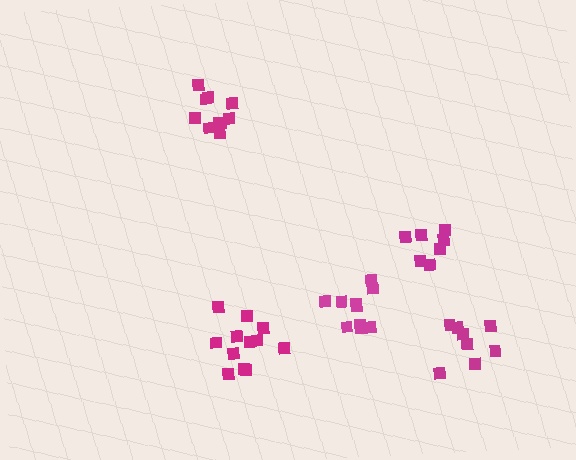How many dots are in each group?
Group 1: 10 dots, Group 2: 12 dots, Group 3: 8 dots, Group 4: 10 dots, Group 5: 7 dots (47 total).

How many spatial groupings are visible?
There are 5 spatial groupings.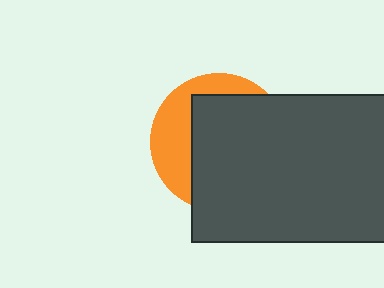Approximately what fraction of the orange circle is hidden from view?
Roughly 67% of the orange circle is hidden behind the dark gray rectangle.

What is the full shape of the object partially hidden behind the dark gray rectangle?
The partially hidden object is an orange circle.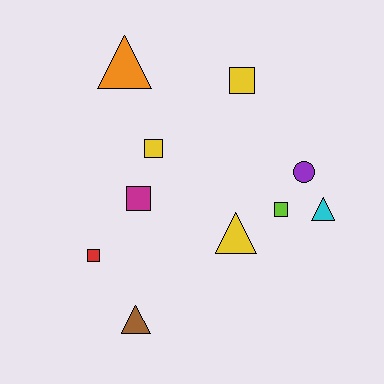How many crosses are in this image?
There are no crosses.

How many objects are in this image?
There are 10 objects.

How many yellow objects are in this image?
There are 3 yellow objects.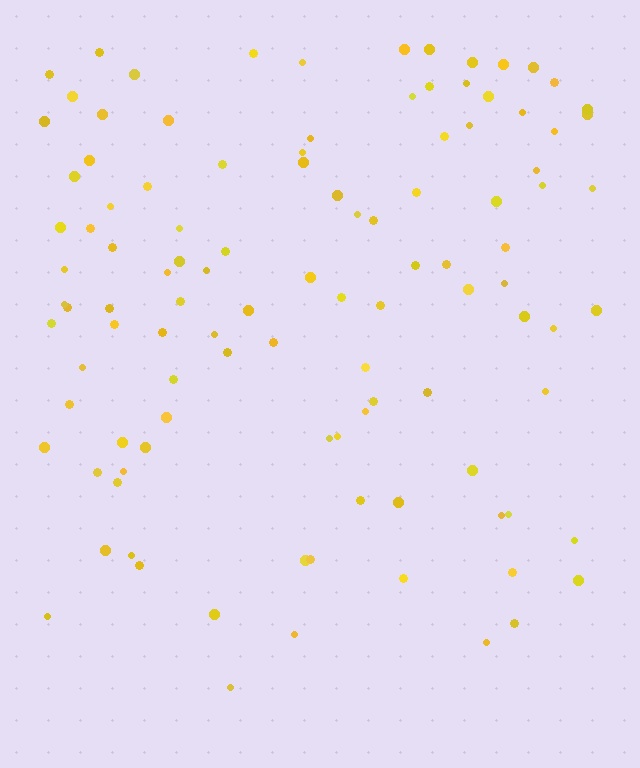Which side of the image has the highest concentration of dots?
The top.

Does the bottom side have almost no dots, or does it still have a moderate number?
Still a moderate number, just noticeably fewer than the top.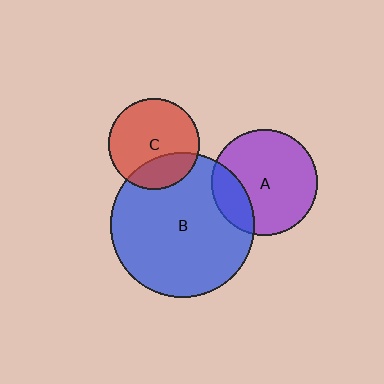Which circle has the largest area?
Circle B (blue).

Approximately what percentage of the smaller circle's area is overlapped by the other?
Approximately 20%.